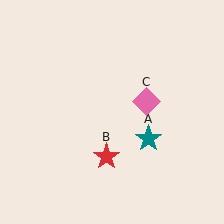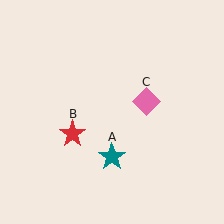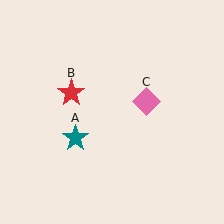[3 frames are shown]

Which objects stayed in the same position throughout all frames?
Pink diamond (object C) remained stationary.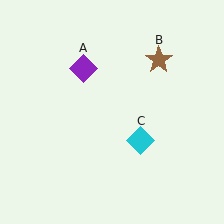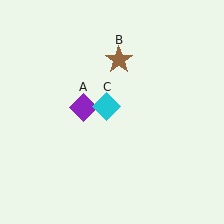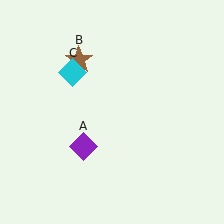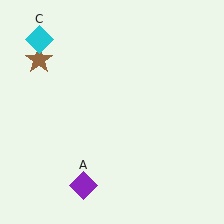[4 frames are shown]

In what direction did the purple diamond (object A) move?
The purple diamond (object A) moved down.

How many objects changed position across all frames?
3 objects changed position: purple diamond (object A), brown star (object B), cyan diamond (object C).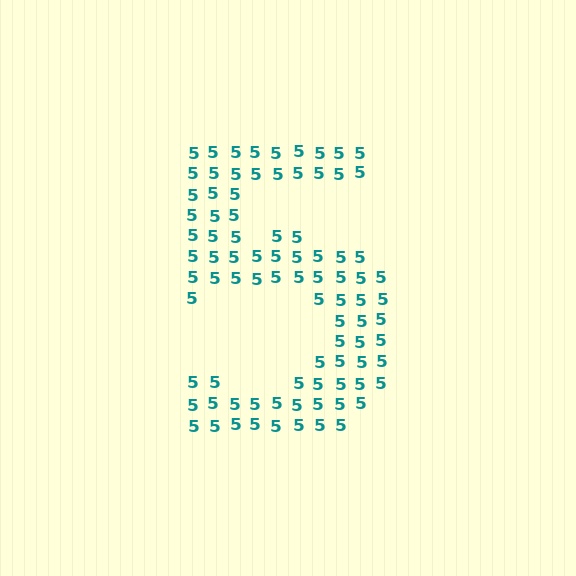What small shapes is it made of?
It is made of small digit 5's.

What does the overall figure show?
The overall figure shows the digit 5.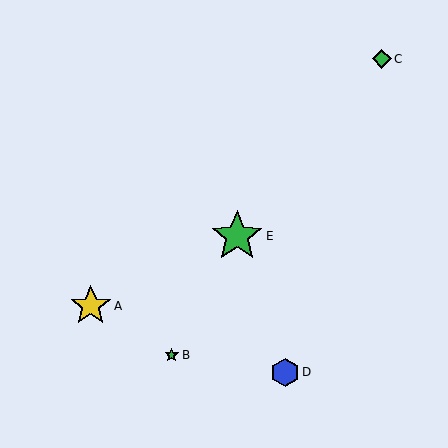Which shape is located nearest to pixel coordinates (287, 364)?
The blue hexagon (labeled D) at (285, 372) is nearest to that location.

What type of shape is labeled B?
Shape B is a green star.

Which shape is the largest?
The green star (labeled E) is the largest.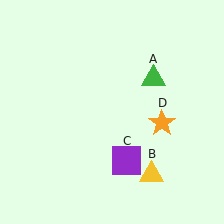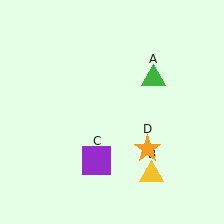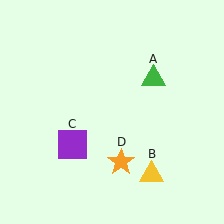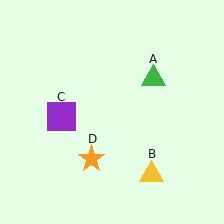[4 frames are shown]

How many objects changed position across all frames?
2 objects changed position: purple square (object C), orange star (object D).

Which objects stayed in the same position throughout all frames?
Green triangle (object A) and yellow triangle (object B) remained stationary.